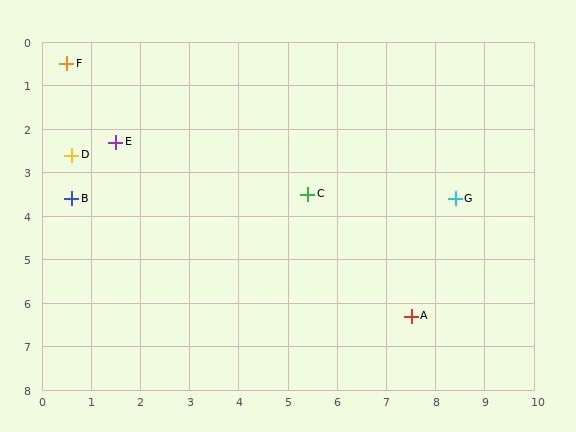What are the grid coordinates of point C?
Point C is at approximately (5.4, 3.5).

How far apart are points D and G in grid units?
Points D and G are about 7.9 grid units apart.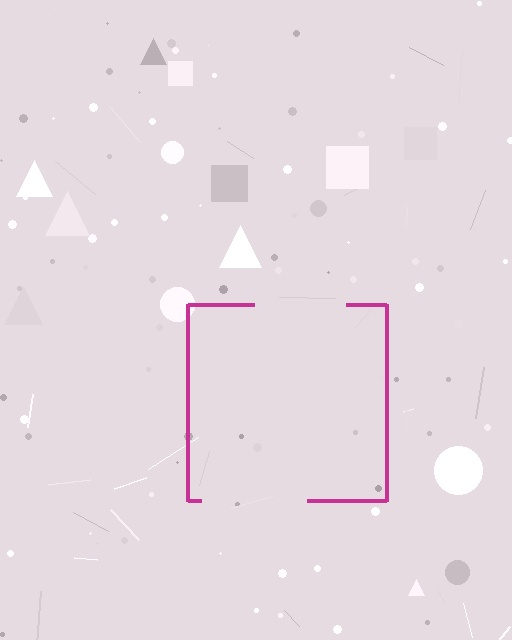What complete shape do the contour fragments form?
The contour fragments form a square.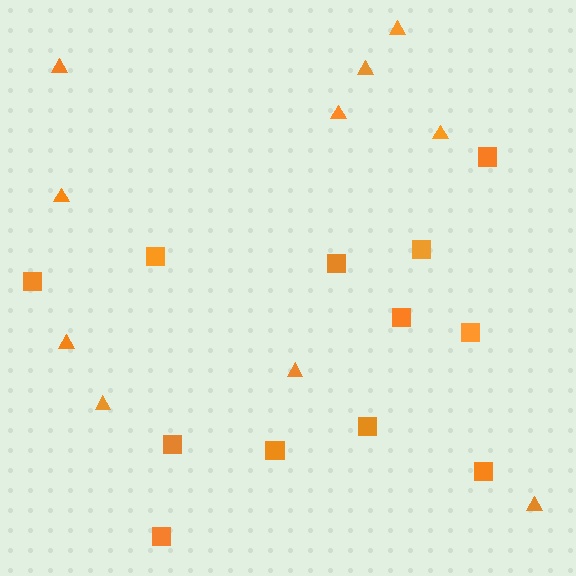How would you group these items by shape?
There are 2 groups: one group of triangles (10) and one group of squares (12).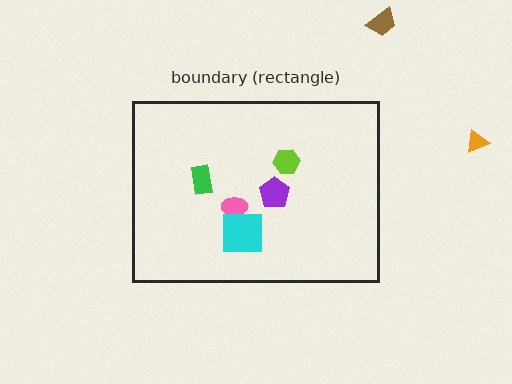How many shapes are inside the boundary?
5 inside, 2 outside.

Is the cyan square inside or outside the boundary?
Inside.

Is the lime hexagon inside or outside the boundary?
Inside.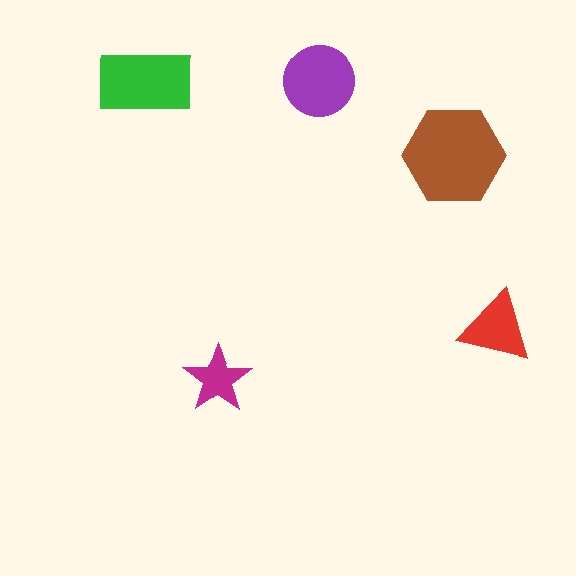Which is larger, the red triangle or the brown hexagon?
The brown hexagon.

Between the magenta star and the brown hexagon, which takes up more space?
The brown hexagon.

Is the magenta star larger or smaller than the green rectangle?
Smaller.